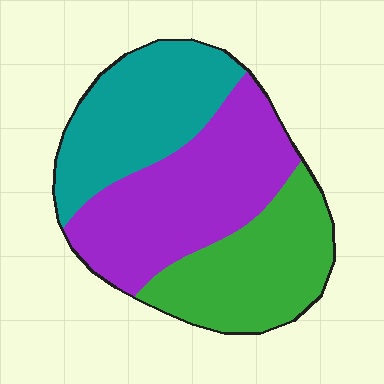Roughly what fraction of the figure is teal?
Teal takes up about one third (1/3) of the figure.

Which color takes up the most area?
Purple, at roughly 40%.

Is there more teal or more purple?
Purple.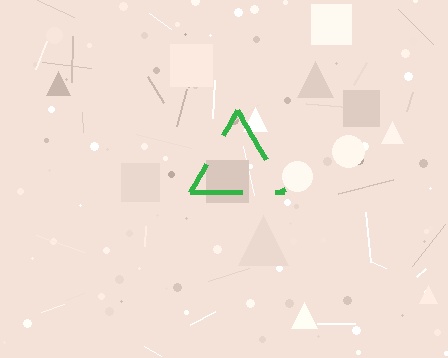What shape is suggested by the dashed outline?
The dashed outline suggests a triangle.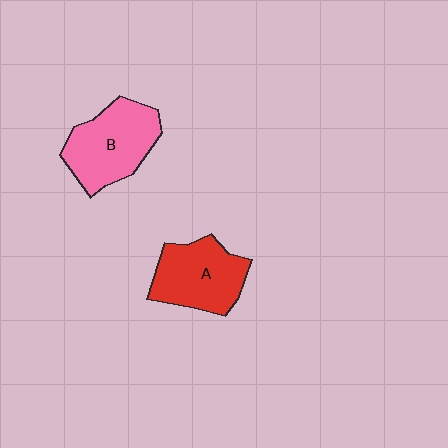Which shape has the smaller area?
Shape A (red).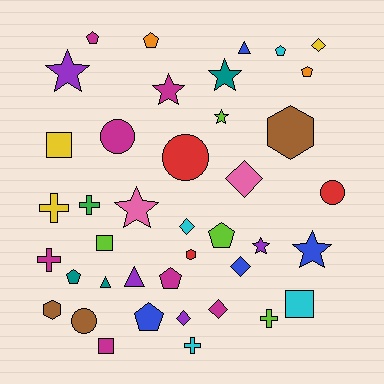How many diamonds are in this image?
There are 6 diamonds.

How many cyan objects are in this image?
There are 4 cyan objects.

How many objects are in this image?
There are 40 objects.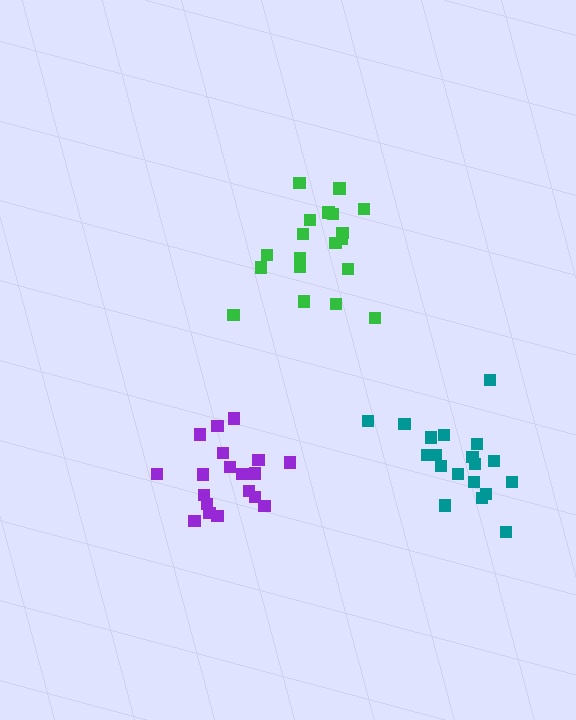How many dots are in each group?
Group 1: 19 dots, Group 2: 19 dots, Group 3: 19 dots (57 total).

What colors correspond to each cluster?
The clusters are colored: purple, teal, green.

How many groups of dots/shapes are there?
There are 3 groups.